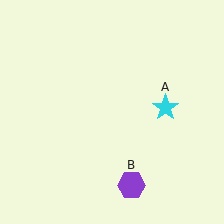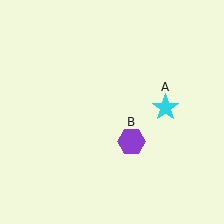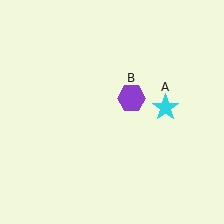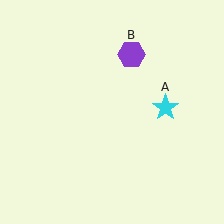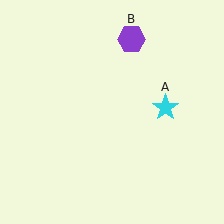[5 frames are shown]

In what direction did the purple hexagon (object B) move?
The purple hexagon (object B) moved up.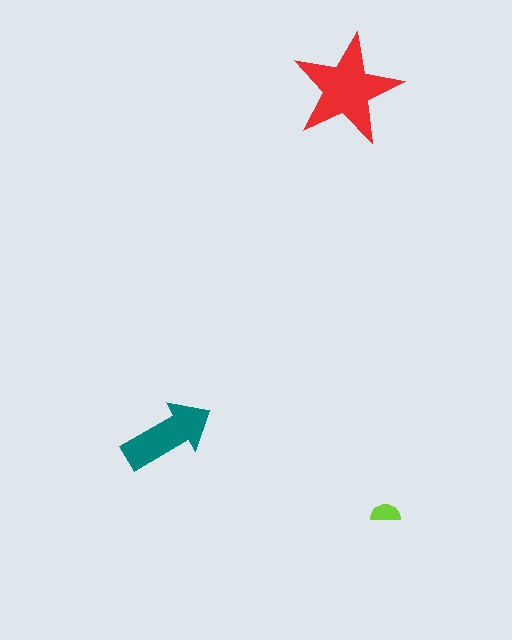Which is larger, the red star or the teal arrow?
The red star.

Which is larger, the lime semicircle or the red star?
The red star.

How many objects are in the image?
There are 3 objects in the image.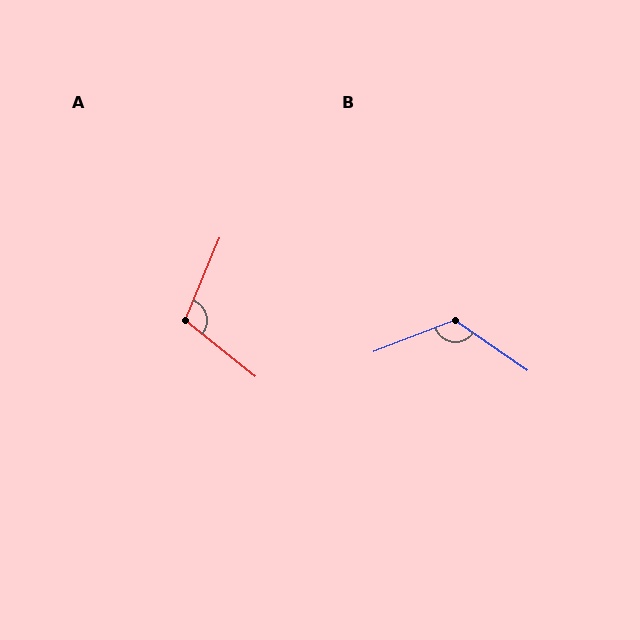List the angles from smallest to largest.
A (106°), B (124°).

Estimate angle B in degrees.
Approximately 124 degrees.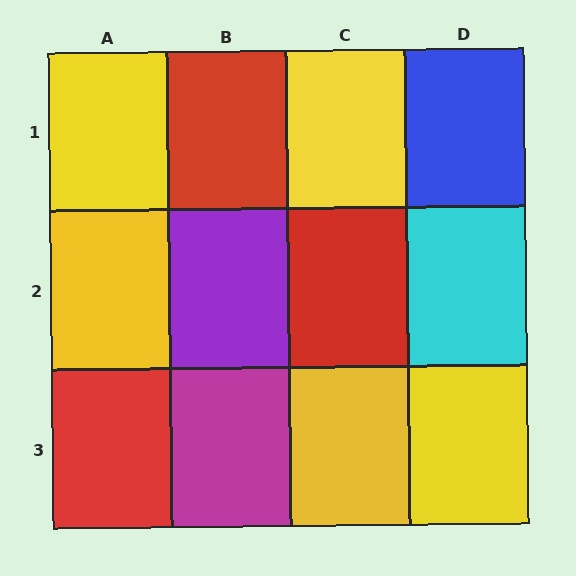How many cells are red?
3 cells are red.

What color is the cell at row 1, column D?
Blue.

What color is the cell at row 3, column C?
Yellow.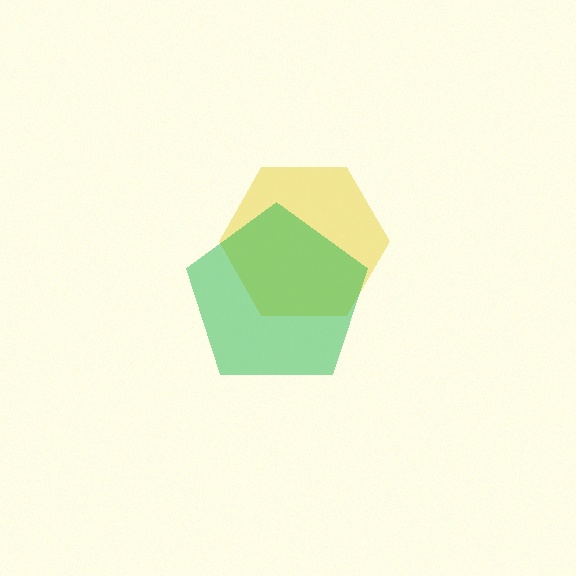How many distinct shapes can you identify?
There are 2 distinct shapes: a yellow hexagon, a green pentagon.